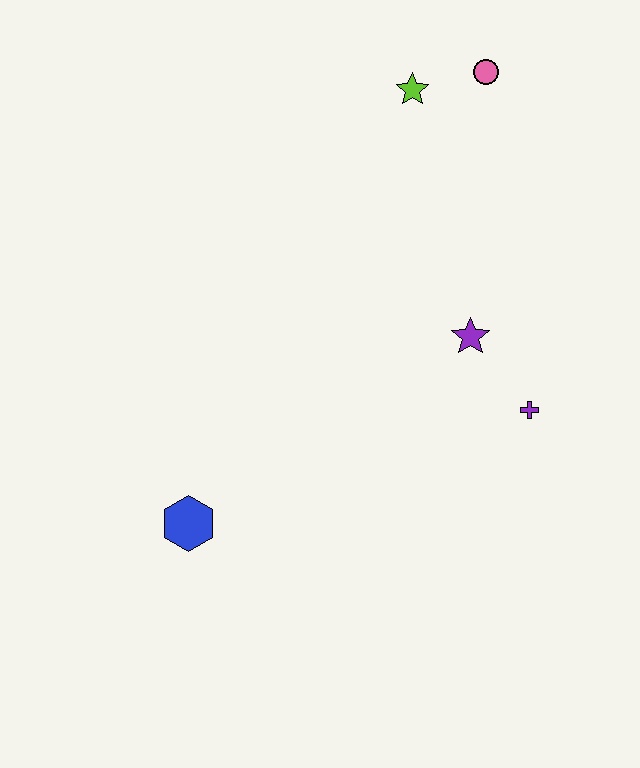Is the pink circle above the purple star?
Yes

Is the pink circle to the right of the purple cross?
No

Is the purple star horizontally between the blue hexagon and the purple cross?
Yes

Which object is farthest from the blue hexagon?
The pink circle is farthest from the blue hexagon.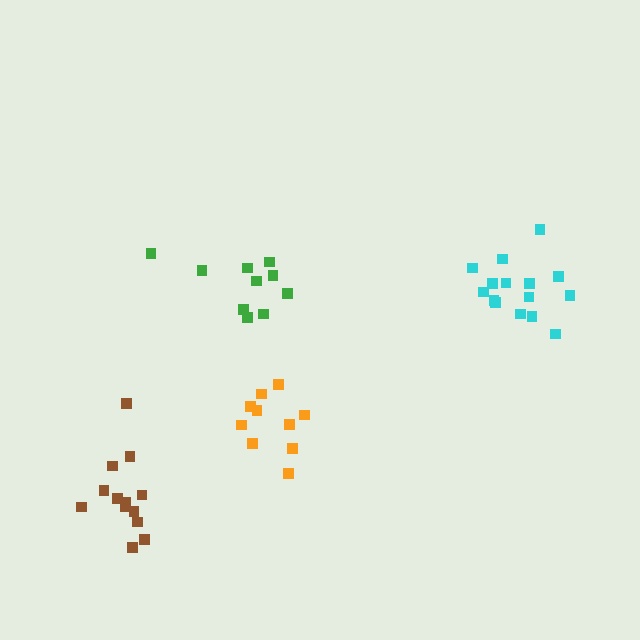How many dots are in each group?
Group 1: 13 dots, Group 2: 10 dots, Group 3: 10 dots, Group 4: 15 dots (48 total).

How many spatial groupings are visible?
There are 4 spatial groupings.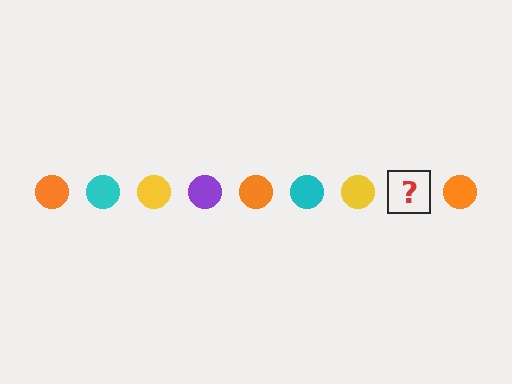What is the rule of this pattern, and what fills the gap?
The rule is that the pattern cycles through orange, cyan, yellow, purple circles. The gap should be filled with a purple circle.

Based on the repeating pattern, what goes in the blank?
The blank should be a purple circle.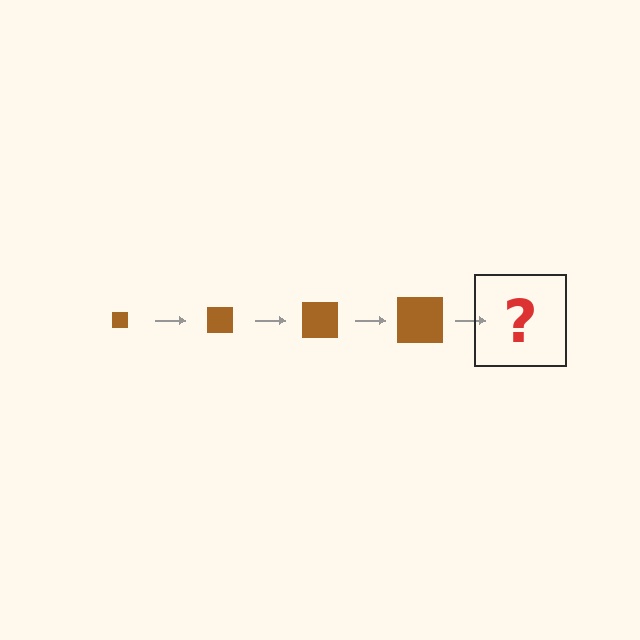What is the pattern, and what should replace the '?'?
The pattern is that the square gets progressively larger each step. The '?' should be a brown square, larger than the previous one.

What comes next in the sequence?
The next element should be a brown square, larger than the previous one.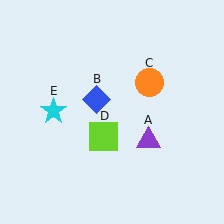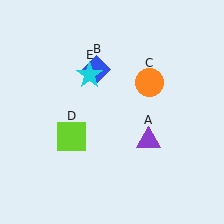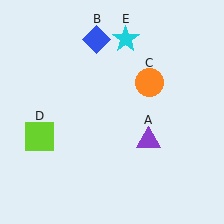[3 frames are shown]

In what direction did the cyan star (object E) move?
The cyan star (object E) moved up and to the right.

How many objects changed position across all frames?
3 objects changed position: blue diamond (object B), lime square (object D), cyan star (object E).